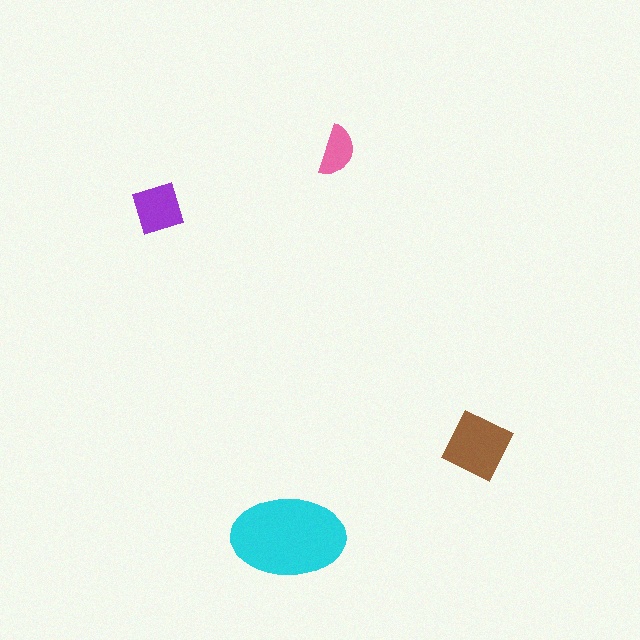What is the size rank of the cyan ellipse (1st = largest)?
1st.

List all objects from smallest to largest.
The pink semicircle, the purple diamond, the brown square, the cyan ellipse.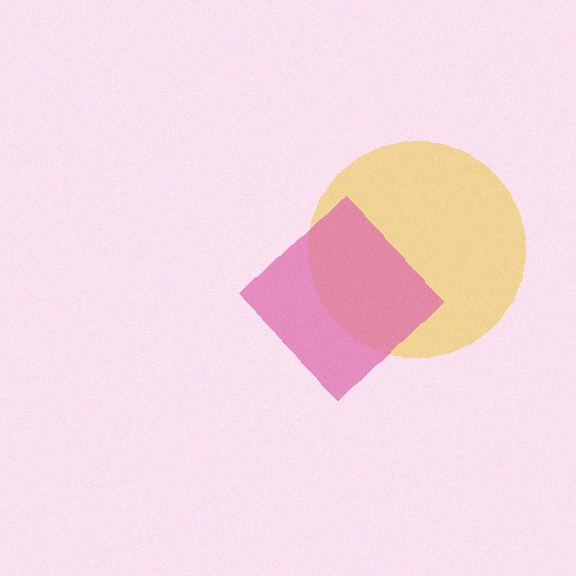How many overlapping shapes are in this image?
There are 2 overlapping shapes in the image.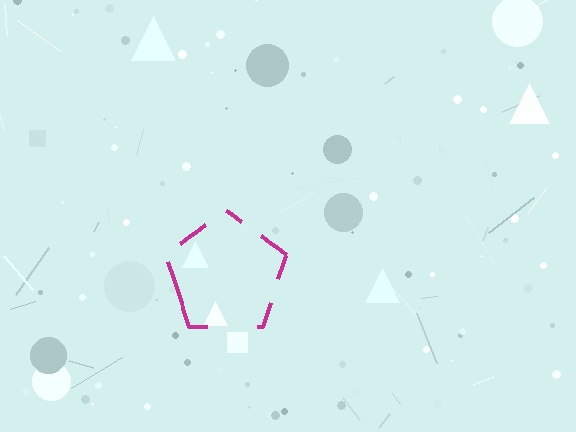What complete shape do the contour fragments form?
The contour fragments form a pentagon.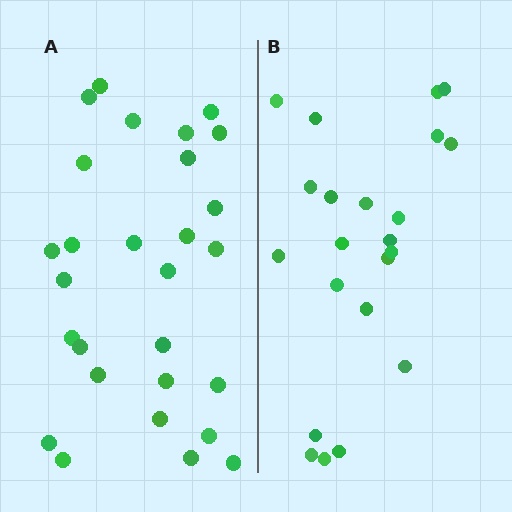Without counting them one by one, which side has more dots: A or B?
Region A (the left region) has more dots.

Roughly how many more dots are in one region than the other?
Region A has about 6 more dots than region B.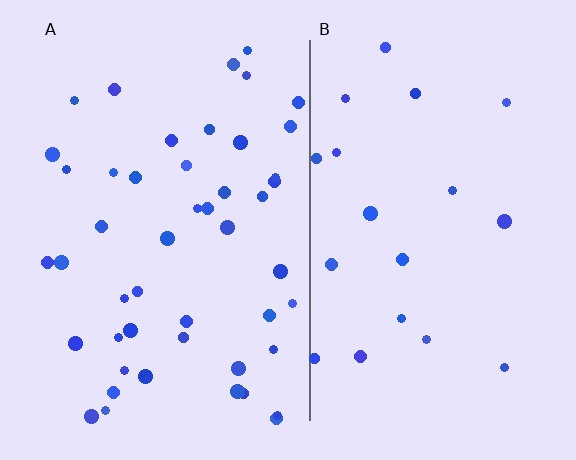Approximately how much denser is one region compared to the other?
Approximately 2.5× — region A over region B.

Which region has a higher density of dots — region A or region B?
A (the left).